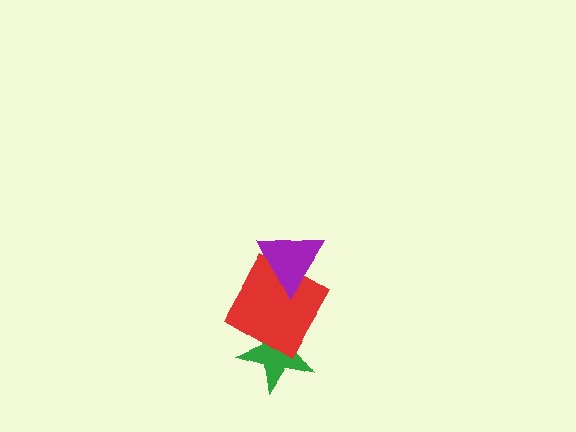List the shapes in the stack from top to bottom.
From top to bottom: the purple triangle, the red square, the green star.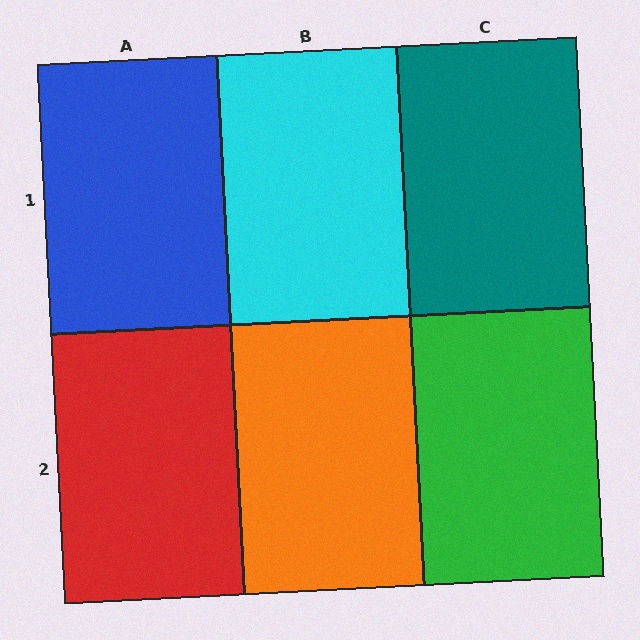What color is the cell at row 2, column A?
Red.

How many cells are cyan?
1 cell is cyan.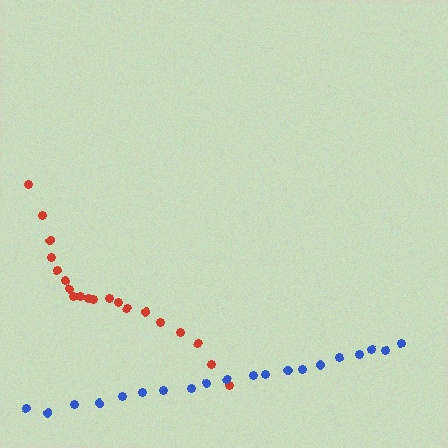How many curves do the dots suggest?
There are 2 distinct paths.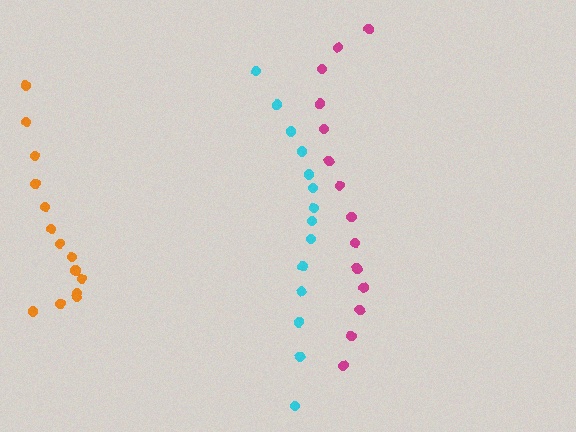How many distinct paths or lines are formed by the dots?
There are 3 distinct paths.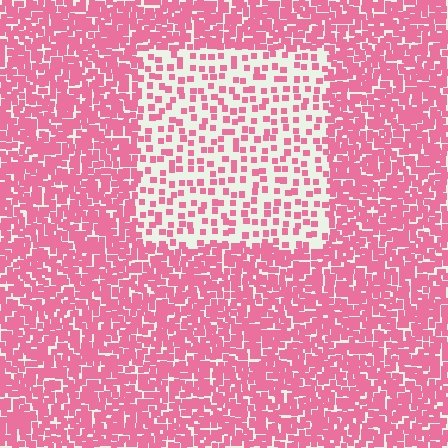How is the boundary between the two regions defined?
The boundary is defined by a change in element density (approximately 2.8x ratio). All elements are the same color, size, and shape.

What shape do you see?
I see a rectangle.